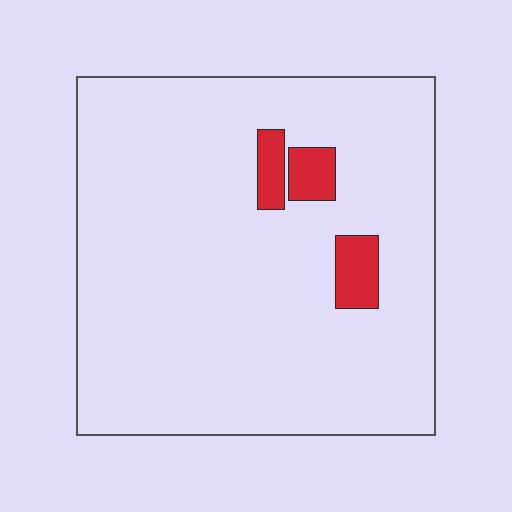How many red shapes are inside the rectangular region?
3.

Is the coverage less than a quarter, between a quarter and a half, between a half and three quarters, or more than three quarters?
Less than a quarter.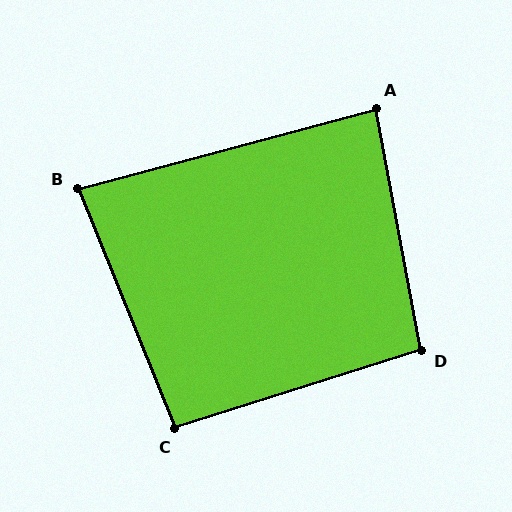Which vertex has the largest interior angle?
D, at approximately 97 degrees.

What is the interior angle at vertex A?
Approximately 85 degrees (approximately right).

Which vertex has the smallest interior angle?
B, at approximately 83 degrees.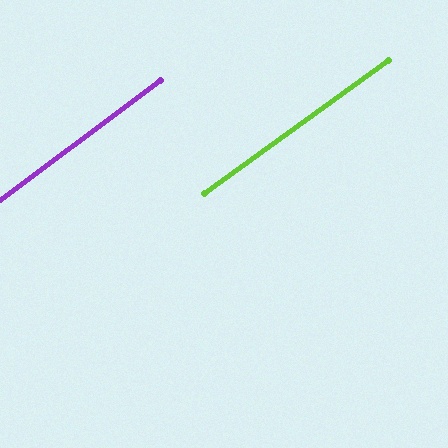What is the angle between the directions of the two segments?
Approximately 1 degree.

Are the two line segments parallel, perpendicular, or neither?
Parallel — their directions differ by only 0.5°.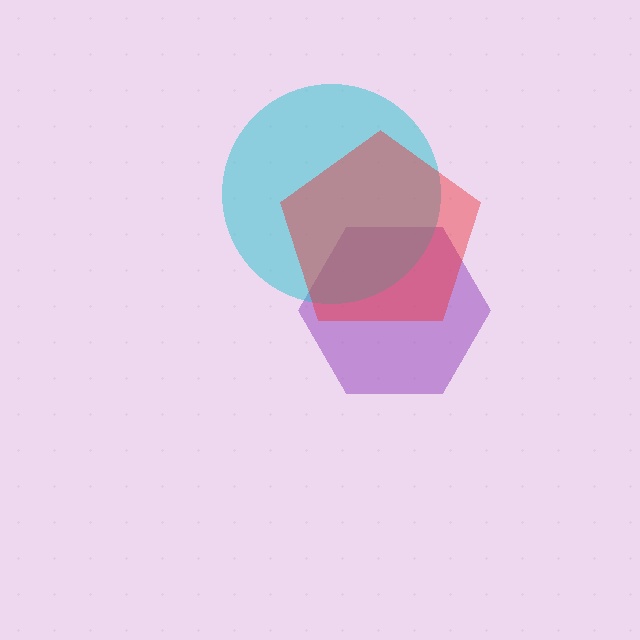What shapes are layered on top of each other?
The layered shapes are: a purple hexagon, a cyan circle, a red pentagon.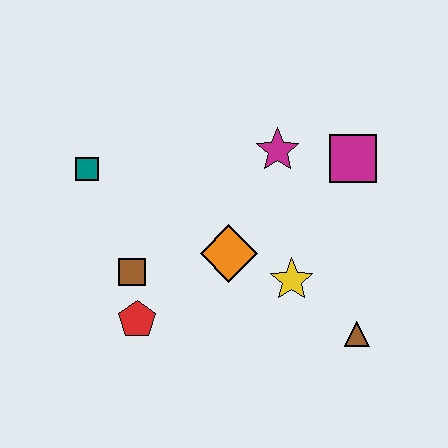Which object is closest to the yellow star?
The orange diamond is closest to the yellow star.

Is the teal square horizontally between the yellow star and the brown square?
No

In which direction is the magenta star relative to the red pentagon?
The magenta star is above the red pentagon.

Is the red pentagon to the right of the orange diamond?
No